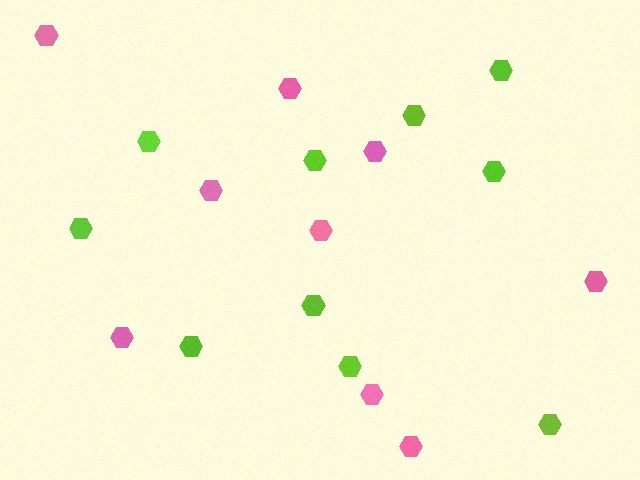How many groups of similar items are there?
There are 2 groups: one group of pink hexagons (9) and one group of lime hexagons (10).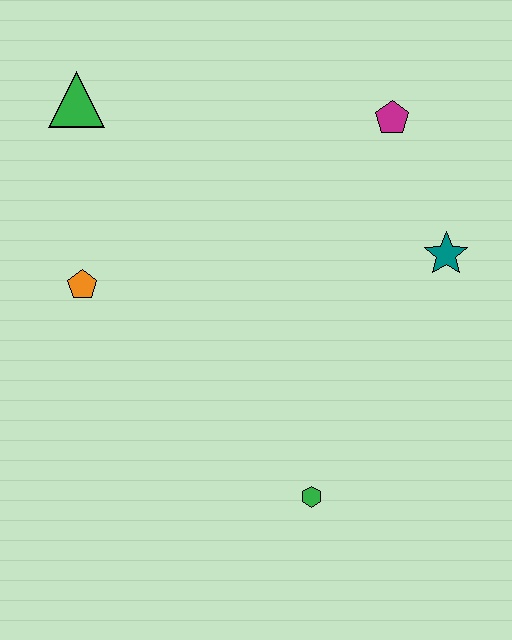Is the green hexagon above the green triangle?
No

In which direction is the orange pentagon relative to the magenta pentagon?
The orange pentagon is to the left of the magenta pentagon.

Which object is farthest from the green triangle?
The green hexagon is farthest from the green triangle.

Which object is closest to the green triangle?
The orange pentagon is closest to the green triangle.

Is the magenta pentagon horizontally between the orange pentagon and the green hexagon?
No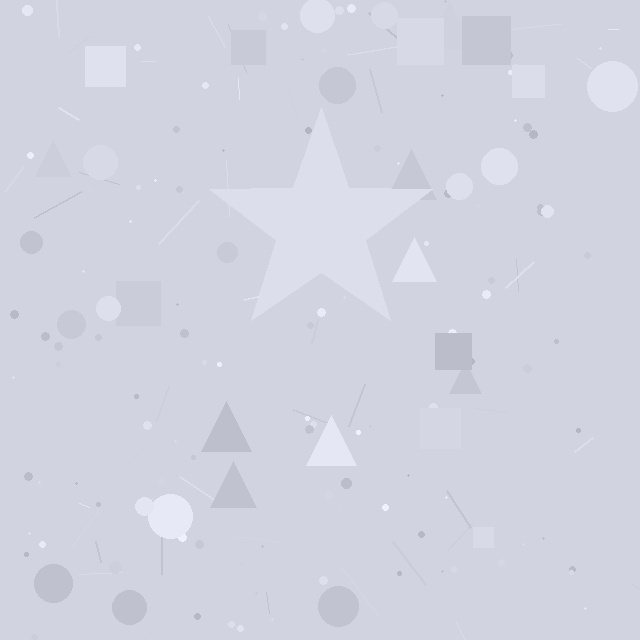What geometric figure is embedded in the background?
A star is embedded in the background.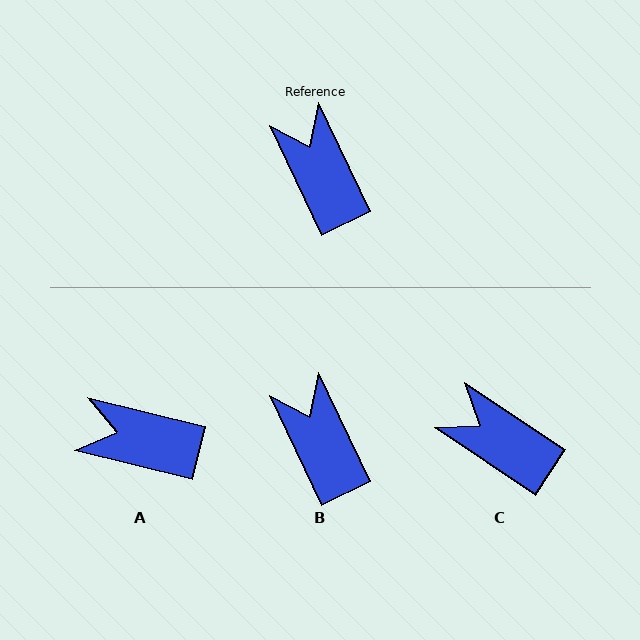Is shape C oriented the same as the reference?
No, it is off by about 31 degrees.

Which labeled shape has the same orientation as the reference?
B.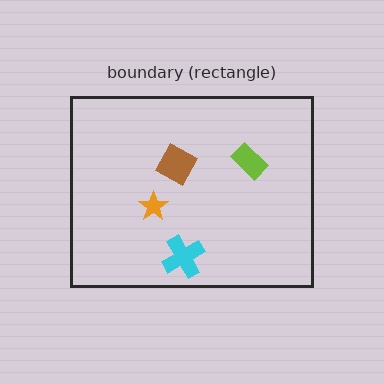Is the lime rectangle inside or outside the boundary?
Inside.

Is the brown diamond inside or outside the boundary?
Inside.